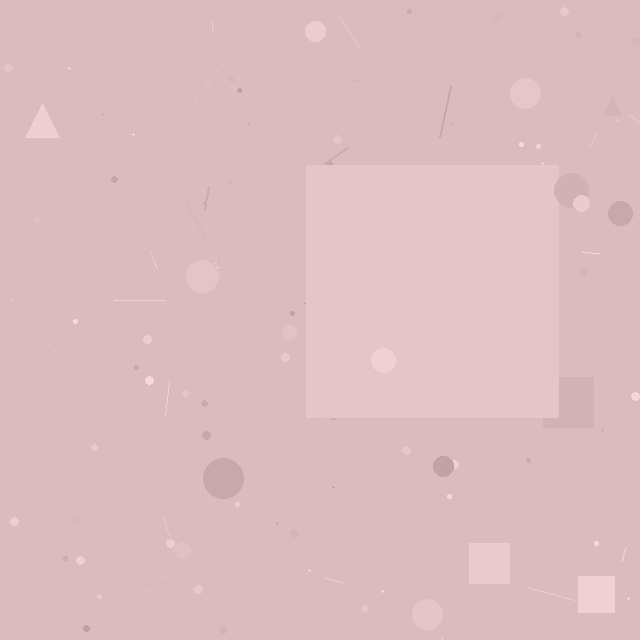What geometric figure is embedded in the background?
A square is embedded in the background.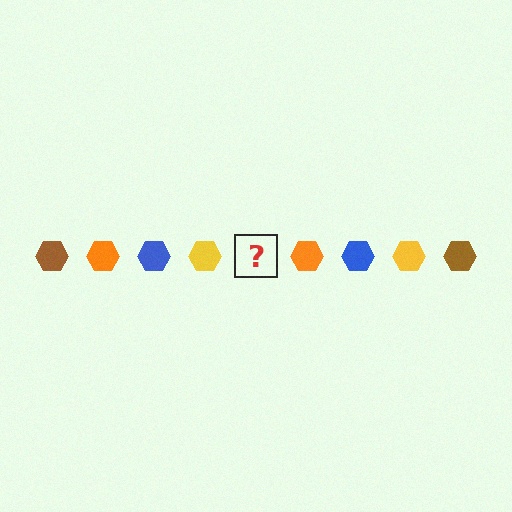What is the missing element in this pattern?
The missing element is a brown hexagon.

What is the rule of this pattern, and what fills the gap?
The rule is that the pattern cycles through brown, orange, blue, yellow hexagons. The gap should be filled with a brown hexagon.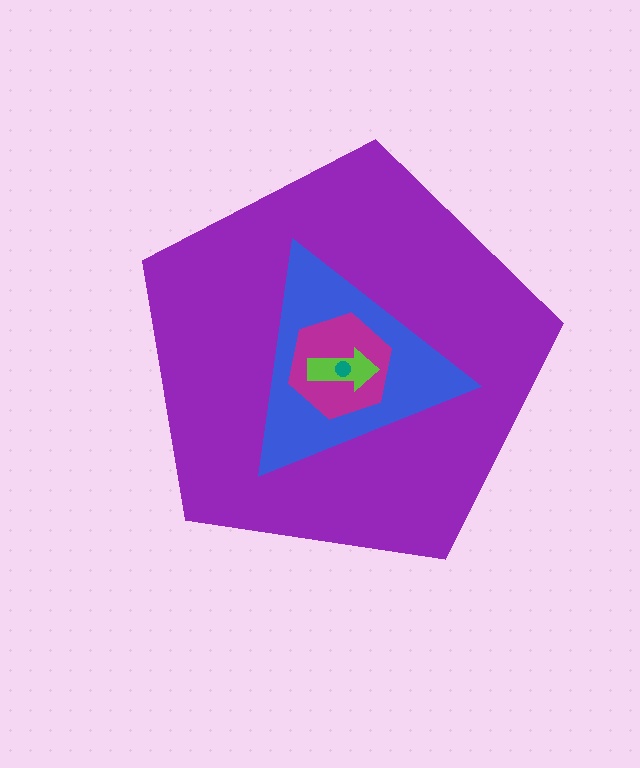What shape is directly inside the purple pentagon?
The blue triangle.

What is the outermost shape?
The purple pentagon.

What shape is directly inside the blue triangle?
The magenta hexagon.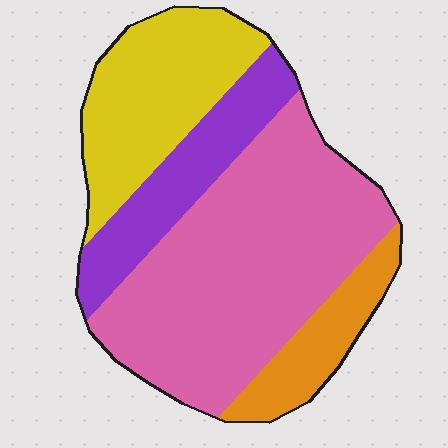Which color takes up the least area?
Orange, at roughly 10%.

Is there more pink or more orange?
Pink.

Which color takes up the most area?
Pink, at roughly 50%.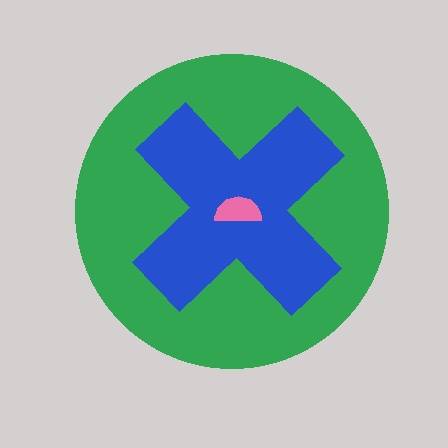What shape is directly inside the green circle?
The blue cross.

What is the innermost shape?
The pink semicircle.